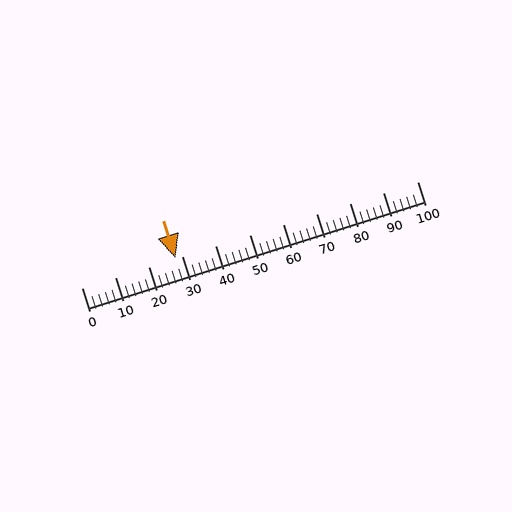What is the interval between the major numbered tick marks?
The major tick marks are spaced 10 units apart.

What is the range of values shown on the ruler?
The ruler shows values from 0 to 100.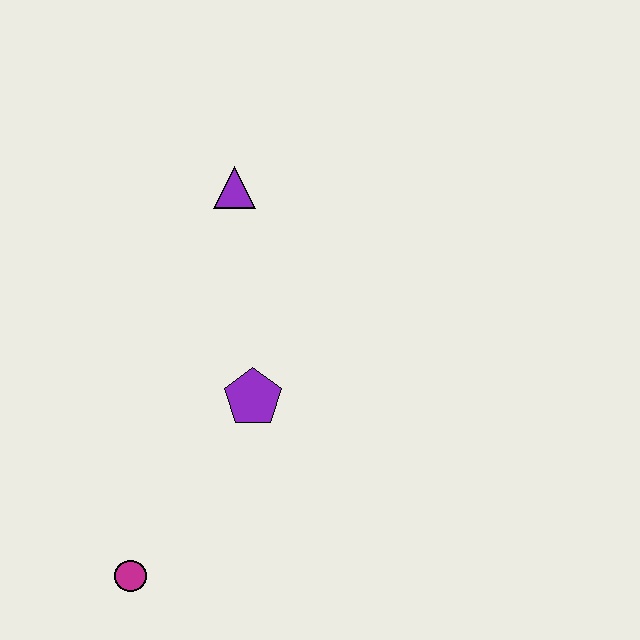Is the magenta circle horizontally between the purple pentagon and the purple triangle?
No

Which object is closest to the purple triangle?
The purple pentagon is closest to the purple triangle.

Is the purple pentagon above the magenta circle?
Yes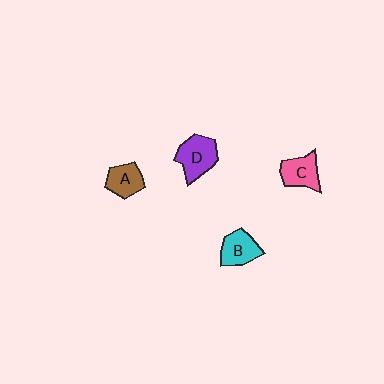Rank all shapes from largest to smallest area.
From largest to smallest: D (purple), B (cyan), C (pink), A (brown).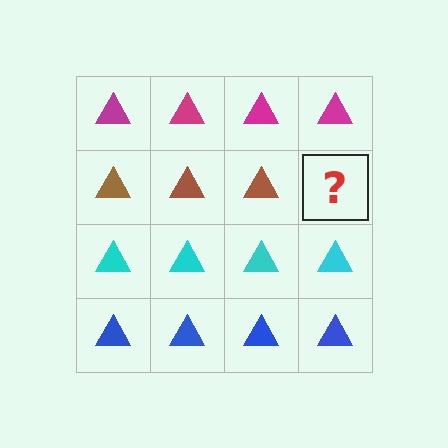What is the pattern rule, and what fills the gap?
The rule is that each row has a consistent color. The gap should be filled with a brown triangle.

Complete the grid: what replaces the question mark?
The question mark should be replaced with a brown triangle.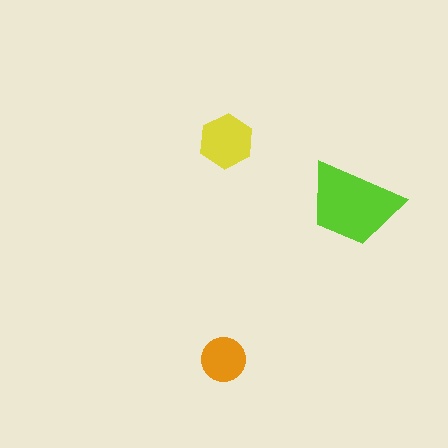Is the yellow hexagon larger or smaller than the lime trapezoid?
Smaller.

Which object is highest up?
The yellow hexagon is topmost.